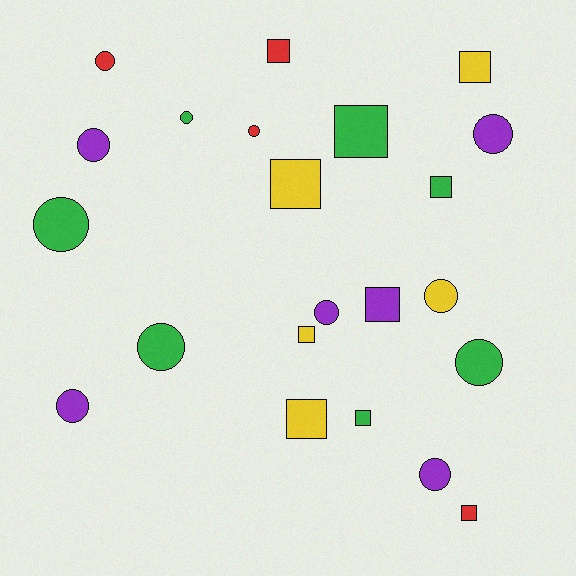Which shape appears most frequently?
Circle, with 12 objects.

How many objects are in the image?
There are 22 objects.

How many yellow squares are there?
There are 4 yellow squares.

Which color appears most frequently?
Green, with 7 objects.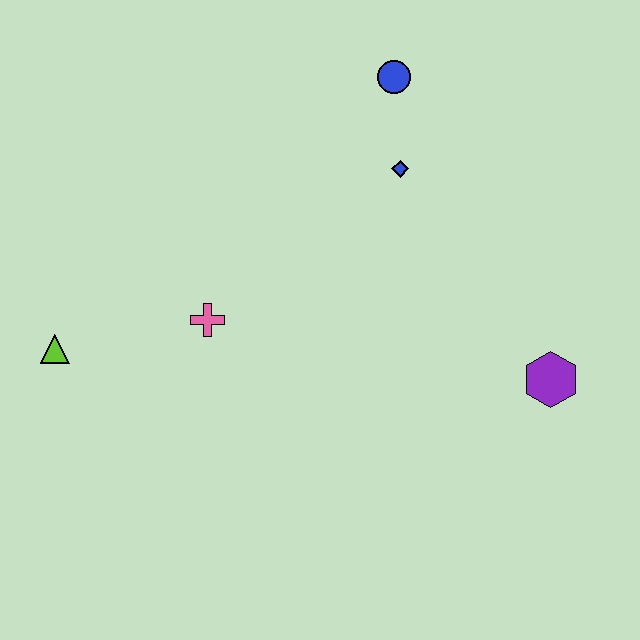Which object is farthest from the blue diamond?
The lime triangle is farthest from the blue diamond.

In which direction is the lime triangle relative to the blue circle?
The lime triangle is to the left of the blue circle.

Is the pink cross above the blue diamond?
No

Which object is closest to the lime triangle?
The pink cross is closest to the lime triangle.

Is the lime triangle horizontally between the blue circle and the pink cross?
No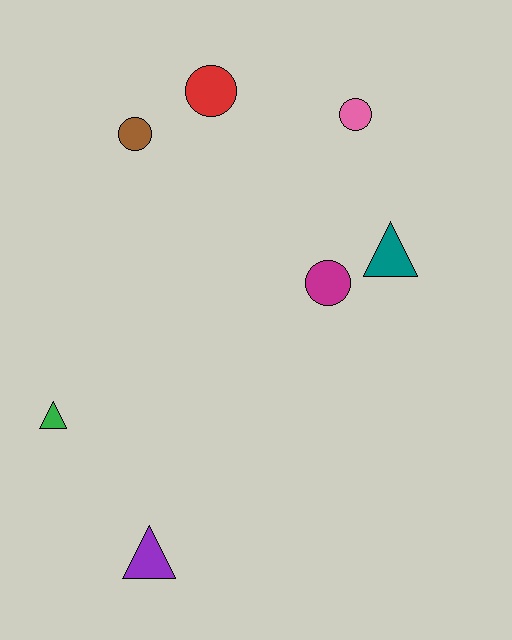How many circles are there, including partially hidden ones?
There are 4 circles.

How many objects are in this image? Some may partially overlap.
There are 7 objects.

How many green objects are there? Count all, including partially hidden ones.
There is 1 green object.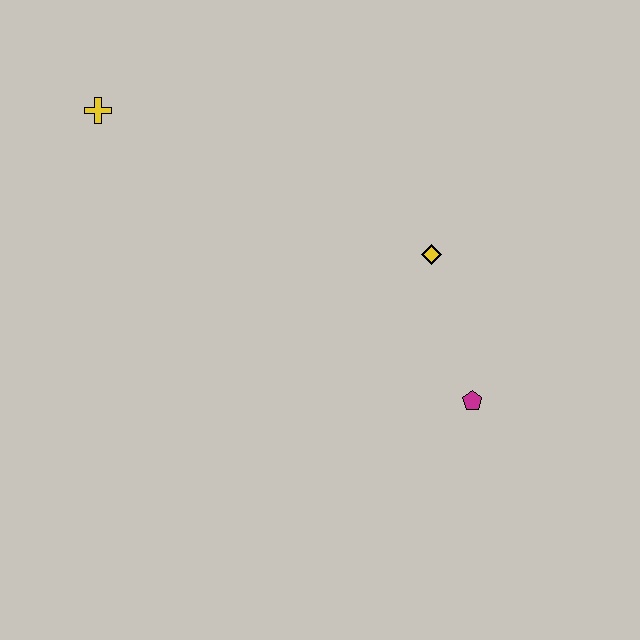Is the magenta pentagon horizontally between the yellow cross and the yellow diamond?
No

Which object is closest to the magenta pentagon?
The yellow diamond is closest to the magenta pentagon.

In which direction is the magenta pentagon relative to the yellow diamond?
The magenta pentagon is below the yellow diamond.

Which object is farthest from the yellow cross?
The magenta pentagon is farthest from the yellow cross.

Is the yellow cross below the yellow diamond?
No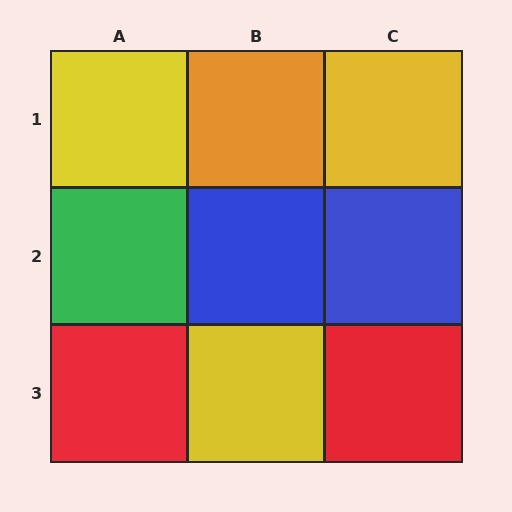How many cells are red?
2 cells are red.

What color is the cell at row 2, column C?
Blue.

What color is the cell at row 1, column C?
Yellow.